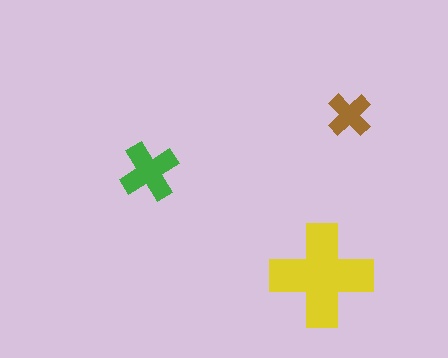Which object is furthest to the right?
The brown cross is rightmost.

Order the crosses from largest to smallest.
the yellow one, the green one, the brown one.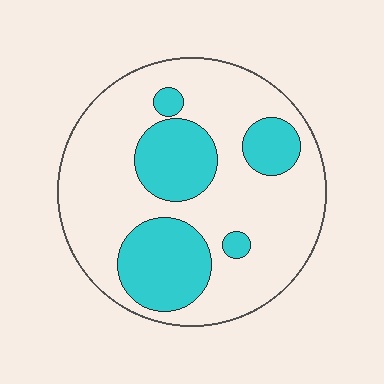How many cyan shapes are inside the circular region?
5.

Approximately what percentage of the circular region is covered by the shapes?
Approximately 30%.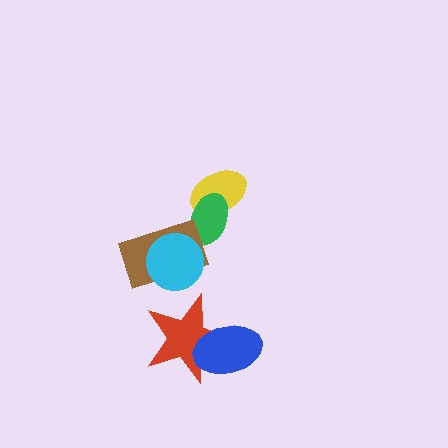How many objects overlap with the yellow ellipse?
1 object overlaps with the yellow ellipse.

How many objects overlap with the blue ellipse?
1 object overlaps with the blue ellipse.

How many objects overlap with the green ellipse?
2 objects overlap with the green ellipse.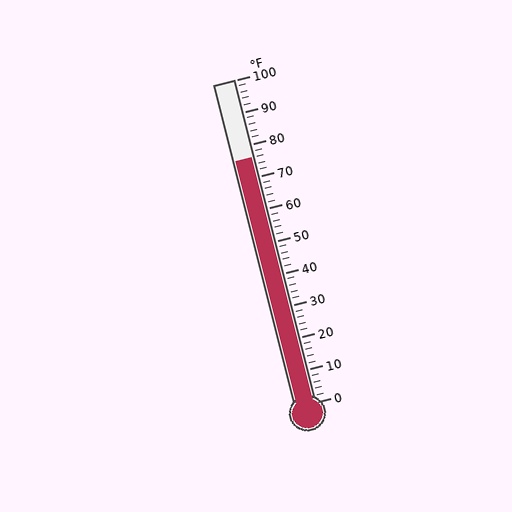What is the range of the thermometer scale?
The thermometer scale ranges from 0°F to 100°F.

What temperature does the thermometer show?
The thermometer shows approximately 76°F.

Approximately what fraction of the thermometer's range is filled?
The thermometer is filled to approximately 75% of its range.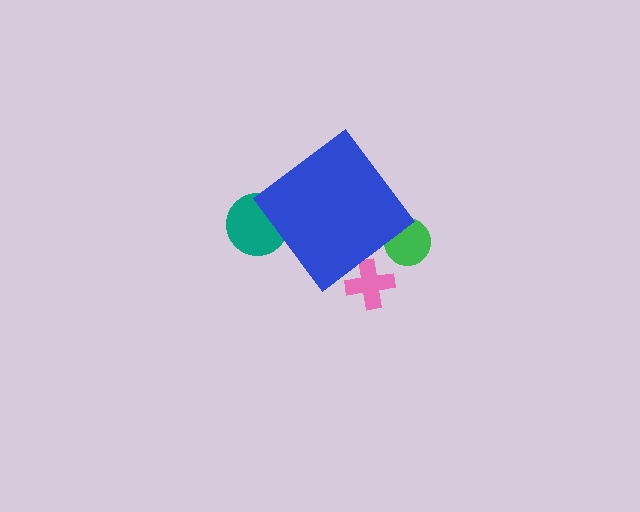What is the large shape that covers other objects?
A blue diamond.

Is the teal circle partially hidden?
Yes, the teal circle is partially hidden behind the blue diamond.